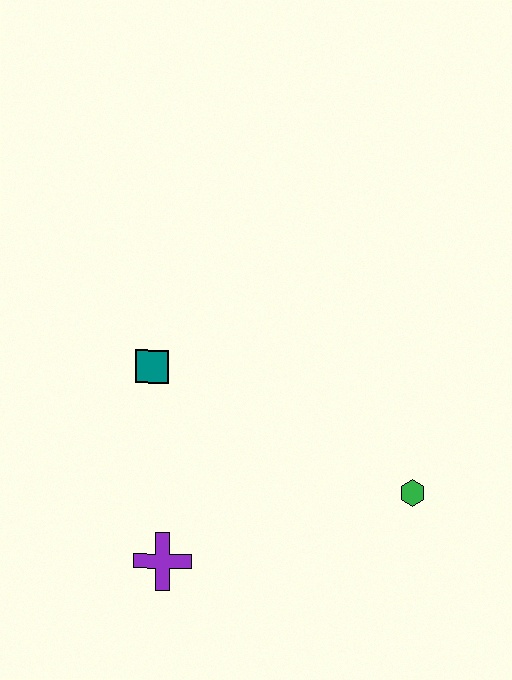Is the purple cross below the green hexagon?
Yes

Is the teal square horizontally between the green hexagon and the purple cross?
No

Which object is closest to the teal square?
The purple cross is closest to the teal square.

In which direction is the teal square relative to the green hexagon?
The teal square is to the left of the green hexagon.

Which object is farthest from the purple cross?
The green hexagon is farthest from the purple cross.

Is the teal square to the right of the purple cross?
No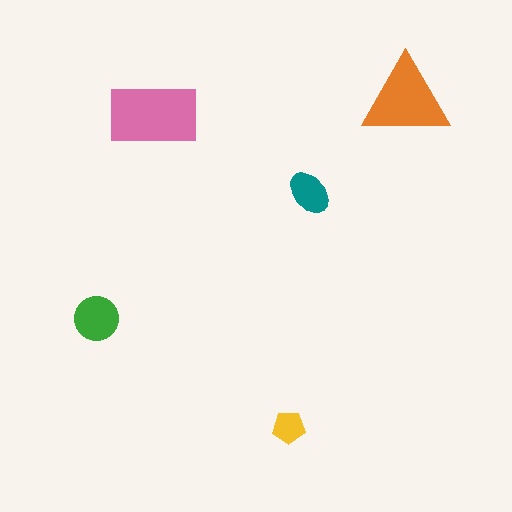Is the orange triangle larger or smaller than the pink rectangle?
Smaller.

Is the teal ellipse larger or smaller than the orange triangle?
Smaller.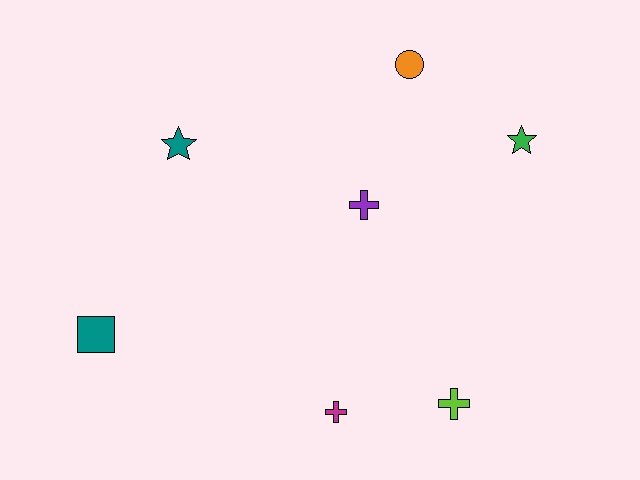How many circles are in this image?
There is 1 circle.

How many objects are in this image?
There are 7 objects.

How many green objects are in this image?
There is 1 green object.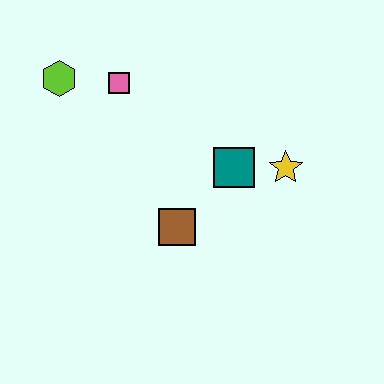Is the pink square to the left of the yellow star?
Yes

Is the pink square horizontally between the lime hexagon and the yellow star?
Yes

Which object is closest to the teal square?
The yellow star is closest to the teal square.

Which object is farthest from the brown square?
The lime hexagon is farthest from the brown square.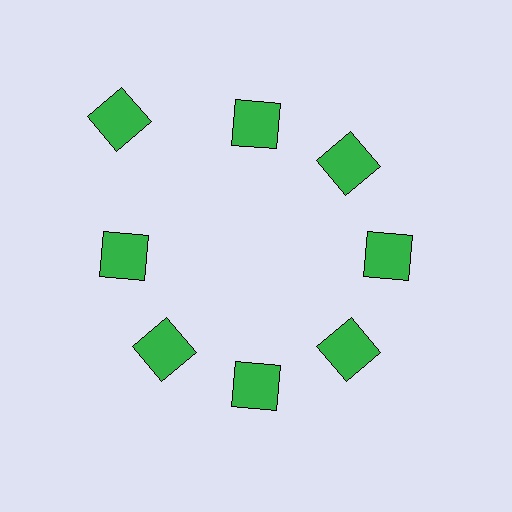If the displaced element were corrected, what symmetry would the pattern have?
It would have 8-fold rotational symmetry — the pattern would map onto itself every 45 degrees.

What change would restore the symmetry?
The symmetry would be restored by moving it inward, back onto the ring so that all 8 squares sit at equal angles and equal distance from the center.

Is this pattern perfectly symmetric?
No. The 8 green squares are arranged in a ring, but one element near the 10 o'clock position is pushed outward from the center, breaking the 8-fold rotational symmetry.